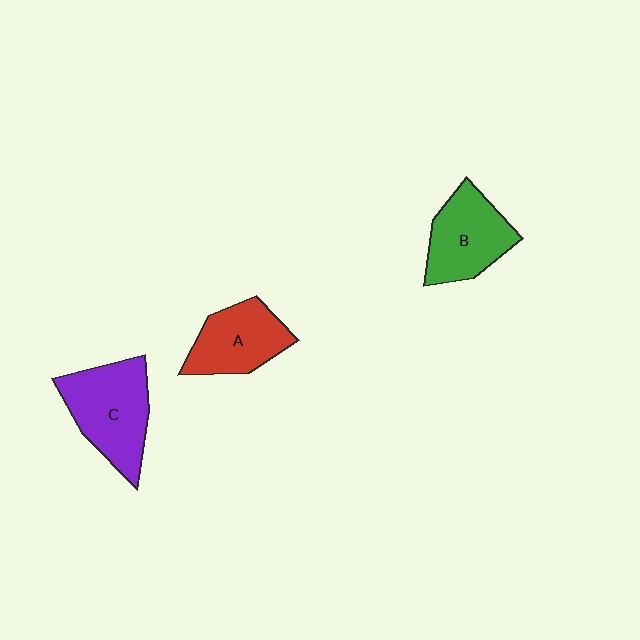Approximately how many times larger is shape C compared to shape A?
Approximately 1.3 times.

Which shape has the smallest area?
Shape A (red).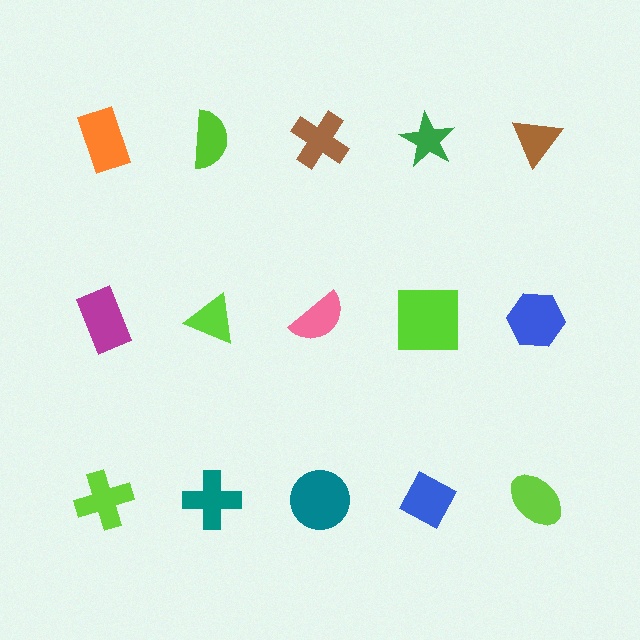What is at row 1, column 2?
A lime semicircle.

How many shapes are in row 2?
5 shapes.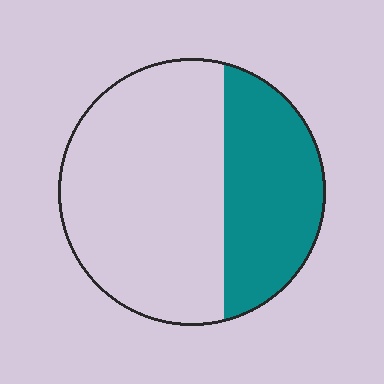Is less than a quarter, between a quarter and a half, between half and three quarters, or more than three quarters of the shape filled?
Between a quarter and a half.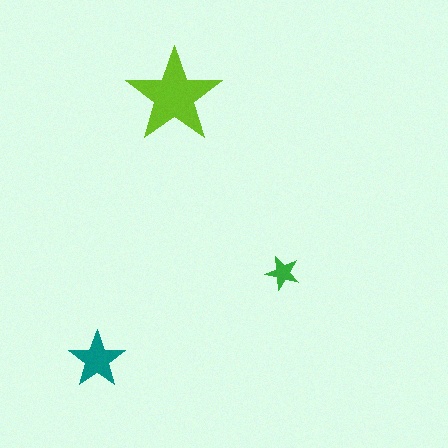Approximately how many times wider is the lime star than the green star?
About 3 times wider.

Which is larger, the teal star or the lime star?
The lime one.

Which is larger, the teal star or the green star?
The teal one.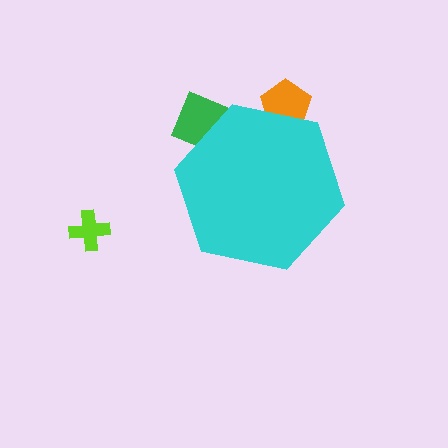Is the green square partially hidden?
Yes, the green square is partially hidden behind the cyan hexagon.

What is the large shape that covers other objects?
A cyan hexagon.